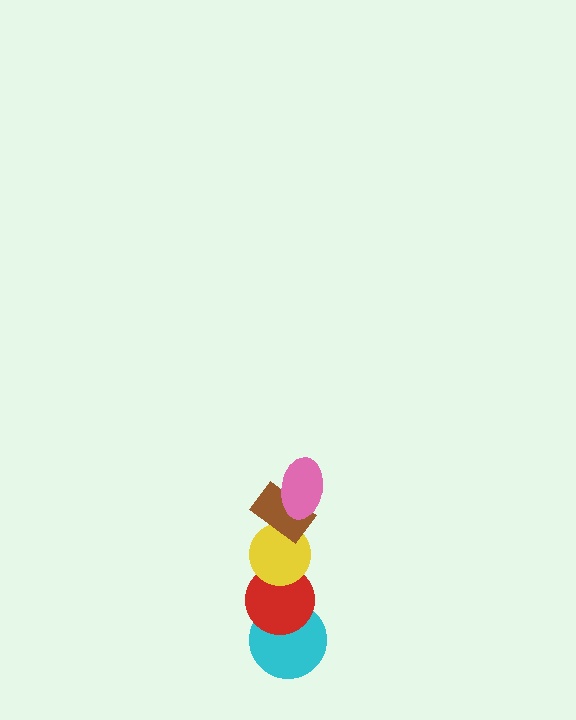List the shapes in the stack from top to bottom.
From top to bottom: the pink ellipse, the brown rectangle, the yellow circle, the red circle, the cyan circle.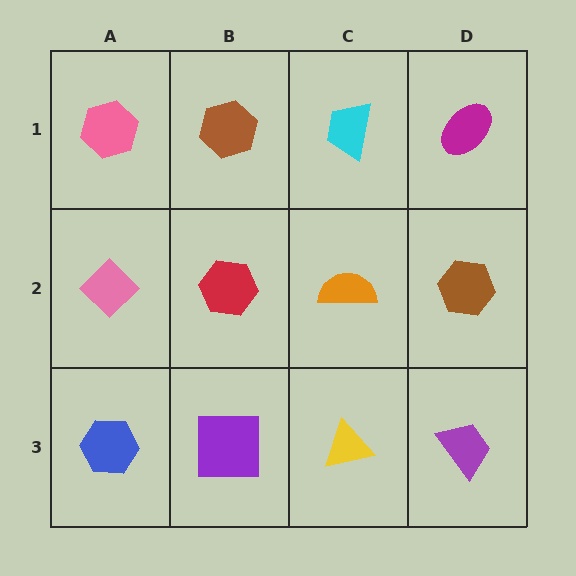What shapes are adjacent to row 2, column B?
A brown hexagon (row 1, column B), a purple square (row 3, column B), a pink diamond (row 2, column A), an orange semicircle (row 2, column C).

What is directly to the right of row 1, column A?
A brown hexagon.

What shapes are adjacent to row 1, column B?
A red hexagon (row 2, column B), a pink hexagon (row 1, column A), a cyan trapezoid (row 1, column C).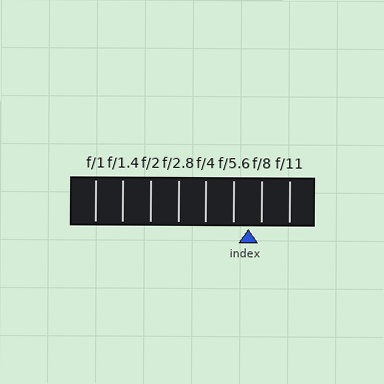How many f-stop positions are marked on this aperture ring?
There are 8 f-stop positions marked.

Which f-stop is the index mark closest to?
The index mark is closest to f/8.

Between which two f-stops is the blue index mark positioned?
The index mark is between f/5.6 and f/8.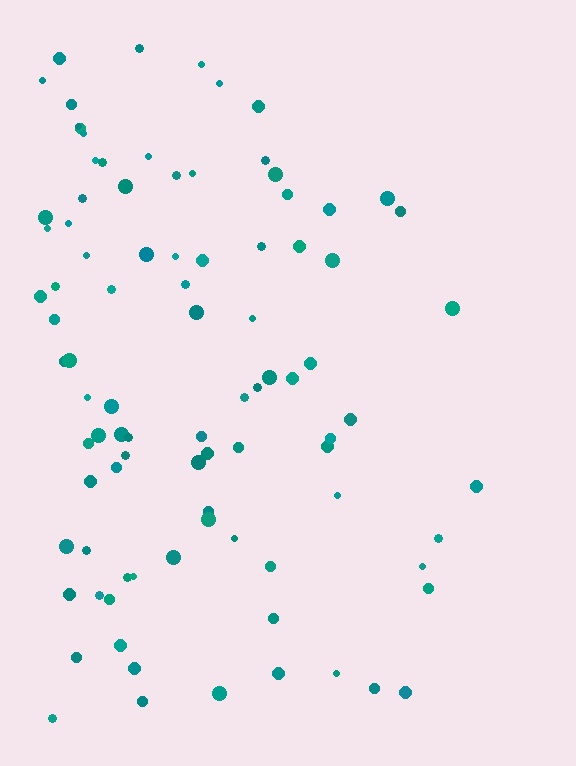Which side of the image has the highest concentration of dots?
The left.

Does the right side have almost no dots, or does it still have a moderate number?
Still a moderate number, just noticeably fewer than the left.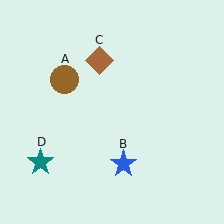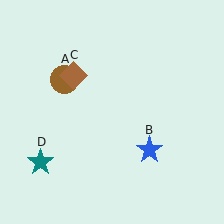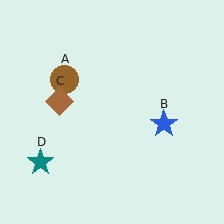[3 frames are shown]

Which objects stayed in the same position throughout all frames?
Brown circle (object A) and teal star (object D) remained stationary.